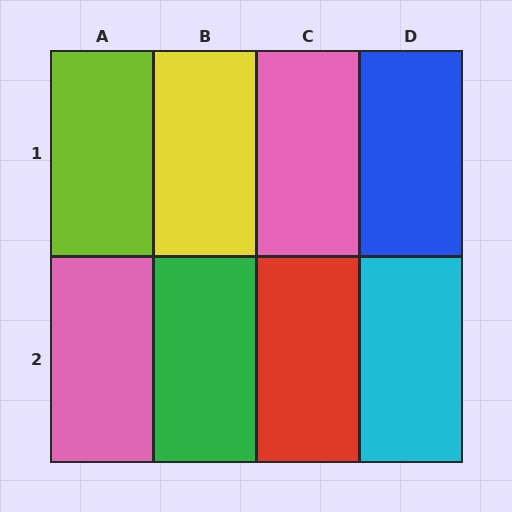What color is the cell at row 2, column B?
Green.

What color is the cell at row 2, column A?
Pink.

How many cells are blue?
1 cell is blue.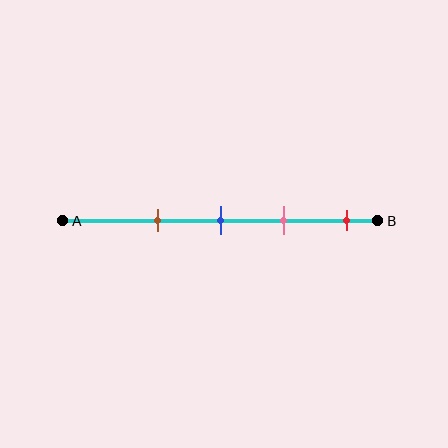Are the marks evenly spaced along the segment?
Yes, the marks are approximately evenly spaced.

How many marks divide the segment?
There are 4 marks dividing the segment.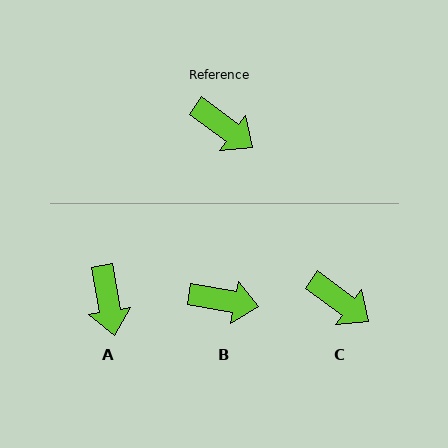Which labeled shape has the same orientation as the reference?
C.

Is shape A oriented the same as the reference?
No, it is off by about 44 degrees.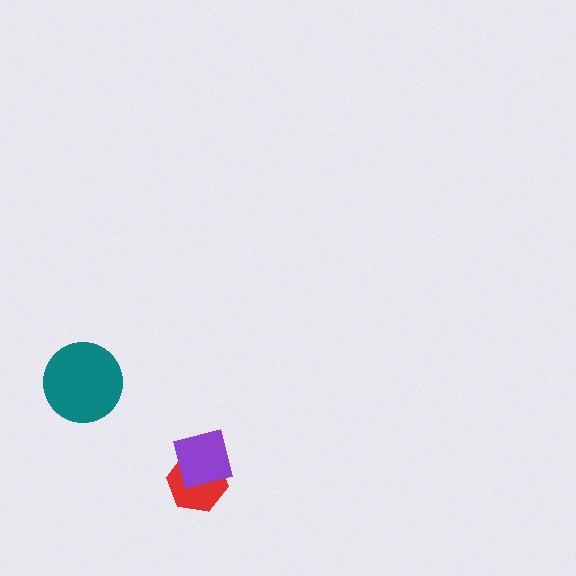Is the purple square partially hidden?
No, no other shape covers it.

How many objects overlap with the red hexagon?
1 object overlaps with the red hexagon.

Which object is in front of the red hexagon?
The purple square is in front of the red hexagon.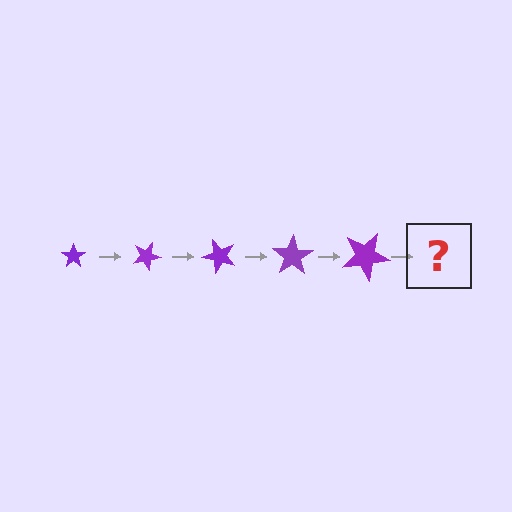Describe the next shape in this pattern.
It should be a star, larger than the previous one and rotated 125 degrees from the start.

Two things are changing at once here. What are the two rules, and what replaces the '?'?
The two rules are that the star grows larger each step and it rotates 25 degrees each step. The '?' should be a star, larger than the previous one and rotated 125 degrees from the start.